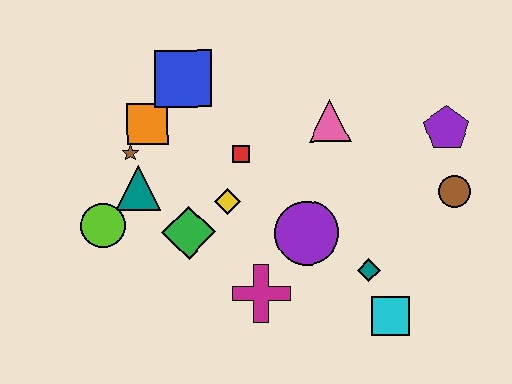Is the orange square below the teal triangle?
No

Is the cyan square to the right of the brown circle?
No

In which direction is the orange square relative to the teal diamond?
The orange square is to the left of the teal diamond.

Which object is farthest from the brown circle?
The lime circle is farthest from the brown circle.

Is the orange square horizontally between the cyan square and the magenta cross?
No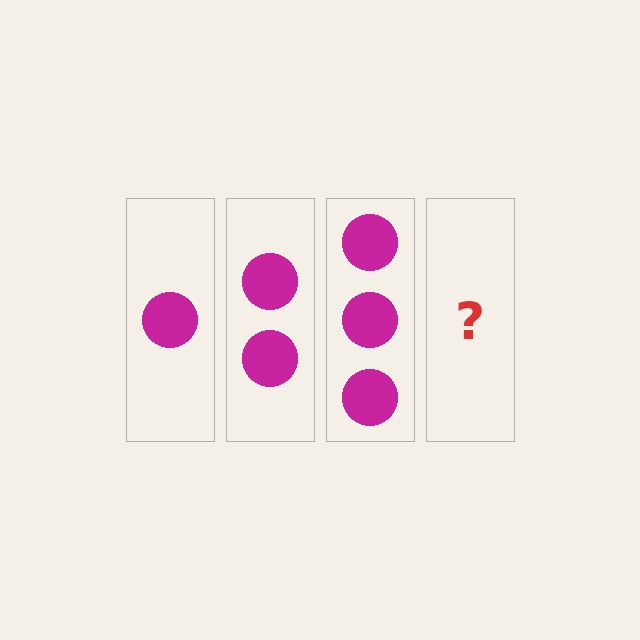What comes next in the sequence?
The next element should be 4 circles.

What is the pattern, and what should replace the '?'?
The pattern is that each step adds one more circle. The '?' should be 4 circles.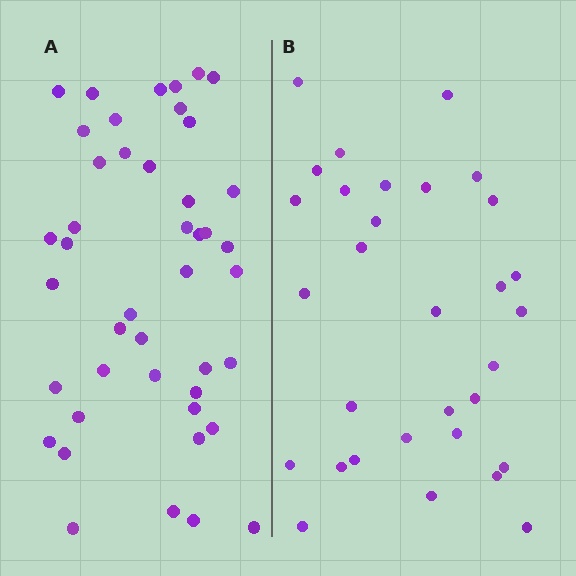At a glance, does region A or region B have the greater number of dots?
Region A (the left region) has more dots.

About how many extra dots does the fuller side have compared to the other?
Region A has approximately 15 more dots than region B.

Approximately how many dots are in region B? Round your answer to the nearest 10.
About 30 dots. (The exact count is 31, which rounds to 30.)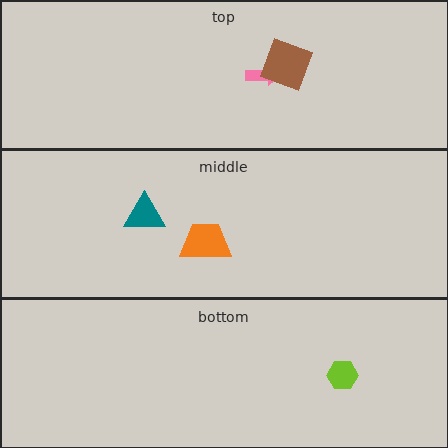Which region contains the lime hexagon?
The bottom region.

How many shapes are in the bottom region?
1.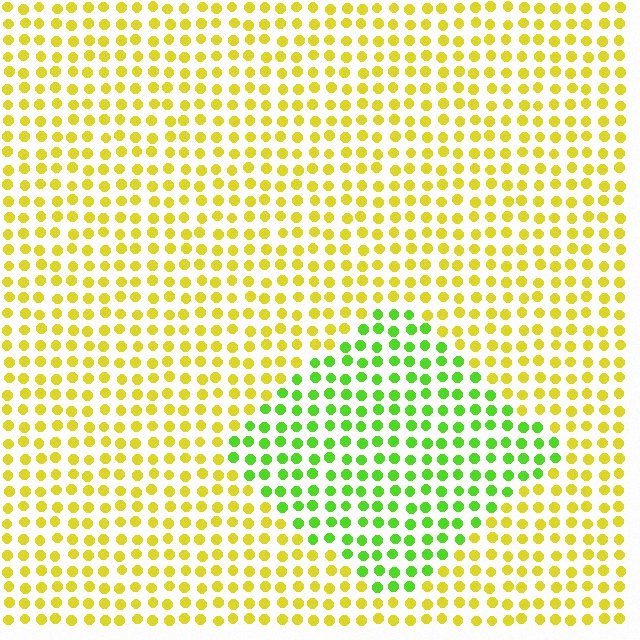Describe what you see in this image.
The image is filled with small yellow elements in a uniform arrangement. A diamond-shaped region is visible where the elements are tinted to a slightly different hue, forming a subtle color boundary.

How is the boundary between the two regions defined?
The boundary is defined purely by a slight shift in hue (about 48 degrees). Spacing, size, and orientation are identical on both sides.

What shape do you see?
I see a diamond.